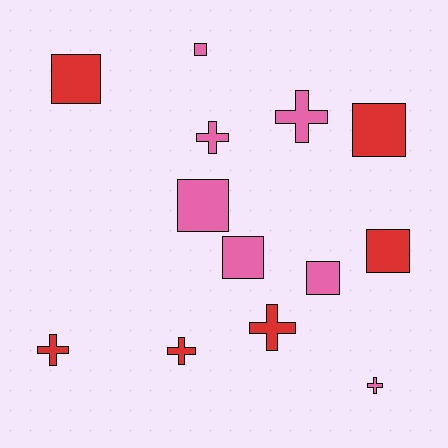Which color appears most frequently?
Pink, with 7 objects.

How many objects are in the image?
There are 13 objects.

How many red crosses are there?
There are 3 red crosses.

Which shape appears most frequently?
Square, with 7 objects.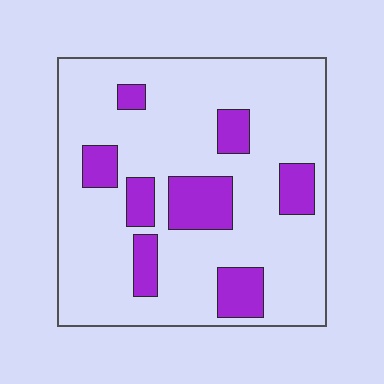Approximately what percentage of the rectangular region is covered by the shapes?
Approximately 20%.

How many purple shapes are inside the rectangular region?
8.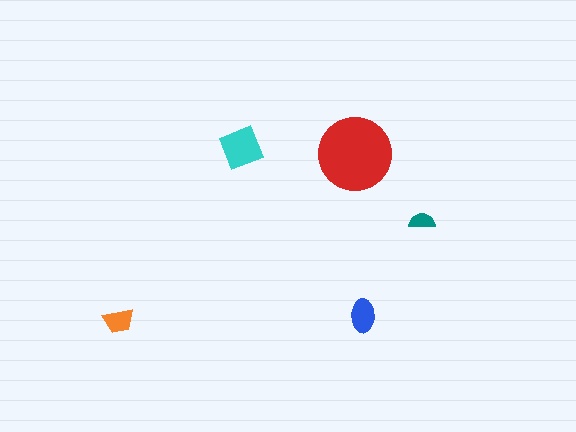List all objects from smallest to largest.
The teal semicircle, the orange trapezoid, the blue ellipse, the cyan square, the red circle.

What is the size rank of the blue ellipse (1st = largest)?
3rd.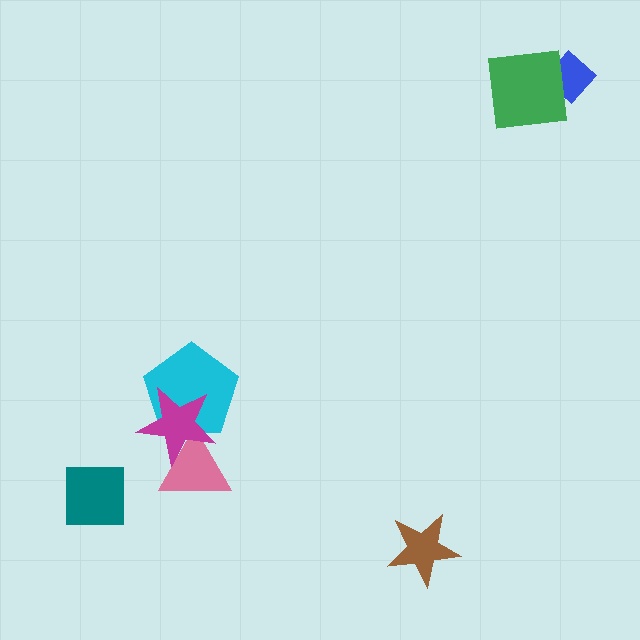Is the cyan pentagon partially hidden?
Yes, it is partially covered by another shape.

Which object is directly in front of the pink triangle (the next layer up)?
The cyan pentagon is directly in front of the pink triangle.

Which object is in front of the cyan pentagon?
The magenta star is in front of the cyan pentagon.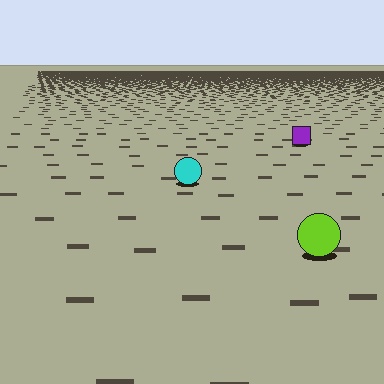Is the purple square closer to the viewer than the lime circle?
No. The lime circle is closer — you can tell from the texture gradient: the ground texture is coarser near it.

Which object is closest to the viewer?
The lime circle is closest. The texture marks near it are larger and more spread out.